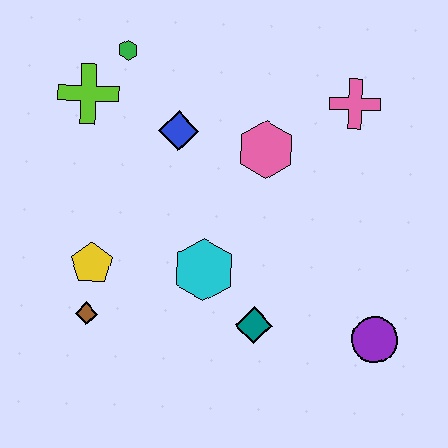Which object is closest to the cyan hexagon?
The teal diamond is closest to the cyan hexagon.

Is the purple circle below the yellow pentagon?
Yes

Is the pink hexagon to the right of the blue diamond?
Yes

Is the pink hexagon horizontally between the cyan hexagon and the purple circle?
Yes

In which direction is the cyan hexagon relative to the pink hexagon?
The cyan hexagon is below the pink hexagon.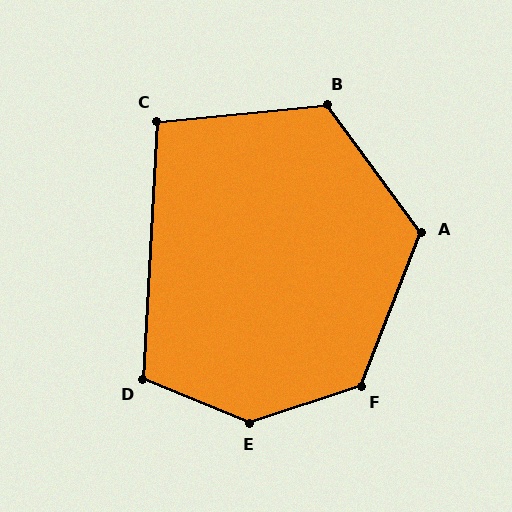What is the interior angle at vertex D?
Approximately 109 degrees (obtuse).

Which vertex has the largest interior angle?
E, at approximately 139 degrees.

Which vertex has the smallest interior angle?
C, at approximately 99 degrees.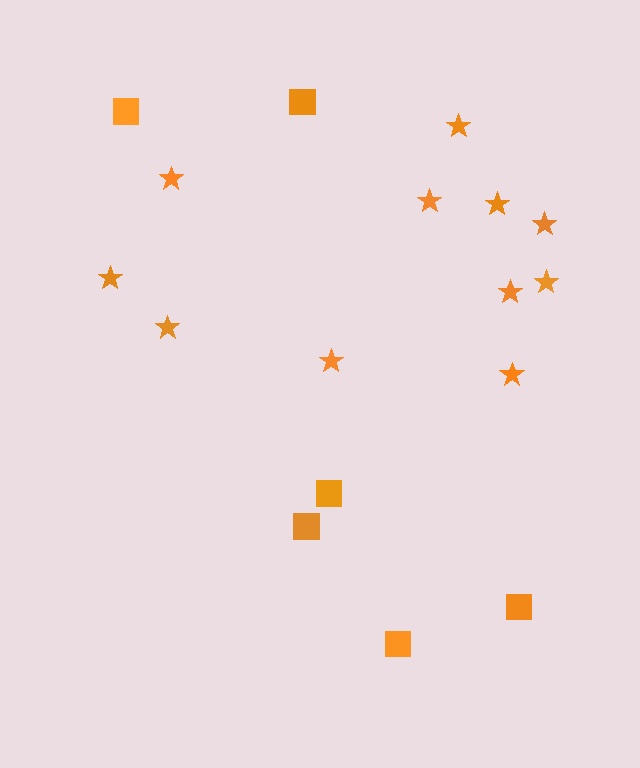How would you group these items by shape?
There are 2 groups: one group of stars (11) and one group of squares (6).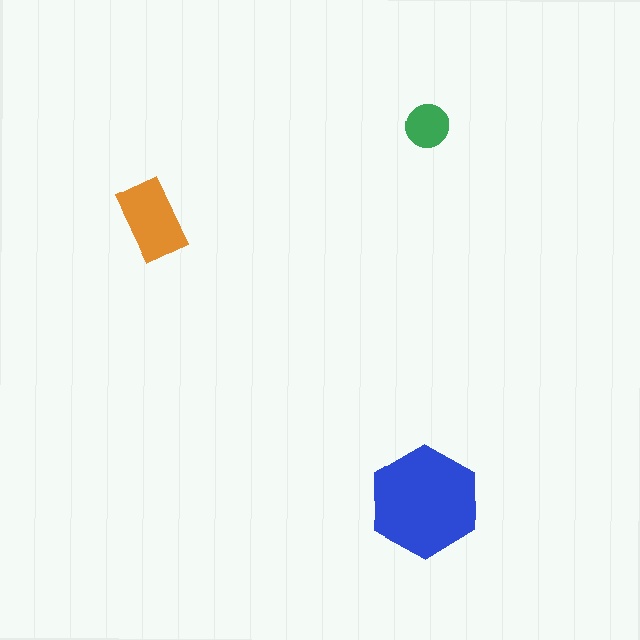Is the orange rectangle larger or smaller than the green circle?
Larger.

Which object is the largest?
The blue hexagon.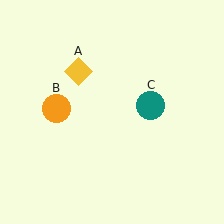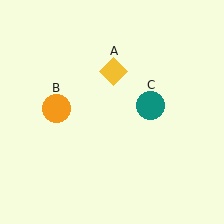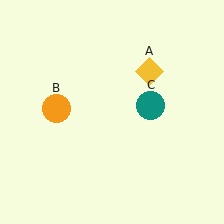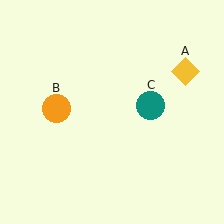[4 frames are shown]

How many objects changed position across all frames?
1 object changed position: yellow diamond (object A).